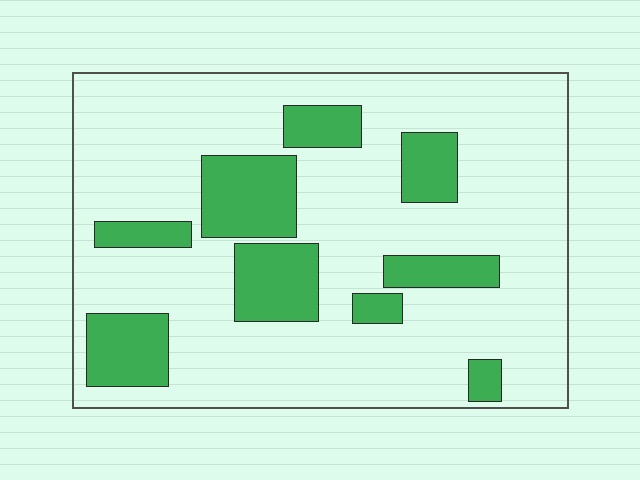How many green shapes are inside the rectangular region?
9.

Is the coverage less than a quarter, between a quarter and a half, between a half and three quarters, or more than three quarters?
Less than a quarter.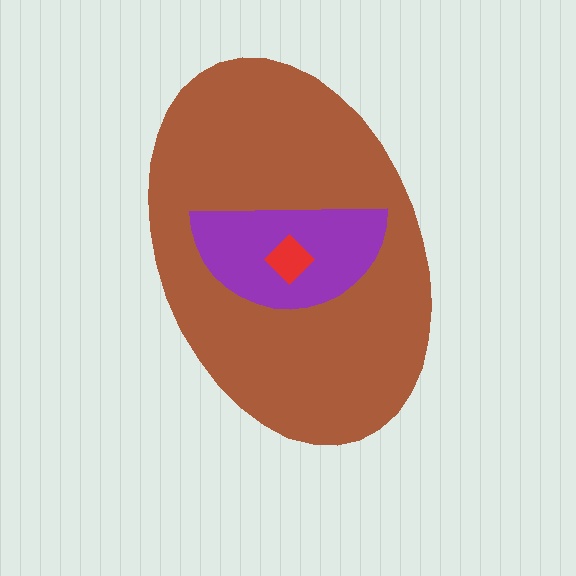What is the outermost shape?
The brown ellipse.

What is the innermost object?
The red diamond.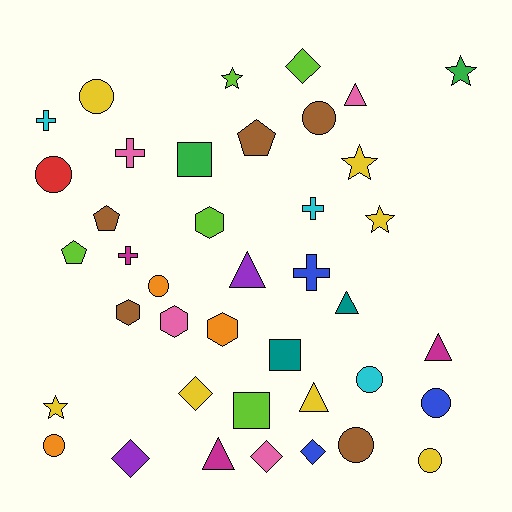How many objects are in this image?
There are 40 objects.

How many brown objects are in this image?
There are 5 brown objects.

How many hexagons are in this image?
There are 4 hexagons.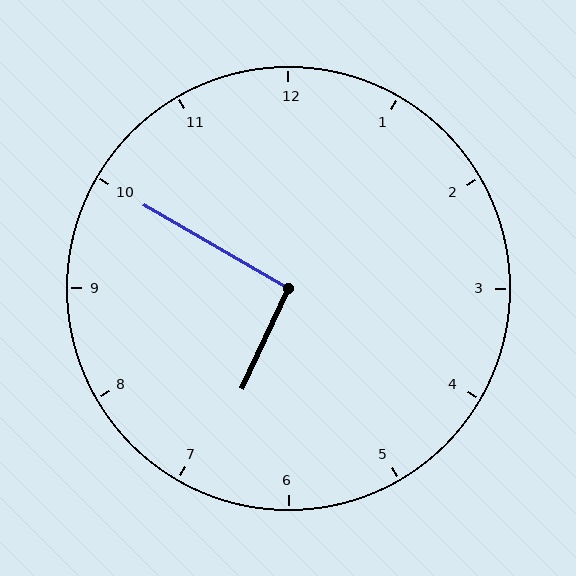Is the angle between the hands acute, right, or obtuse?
It is right.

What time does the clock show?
6:50.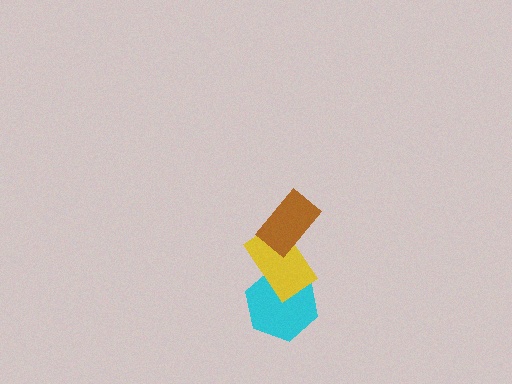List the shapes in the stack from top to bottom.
From top to bottom: the brown rectangle, the yellow rectangle, the cyan hexagon.